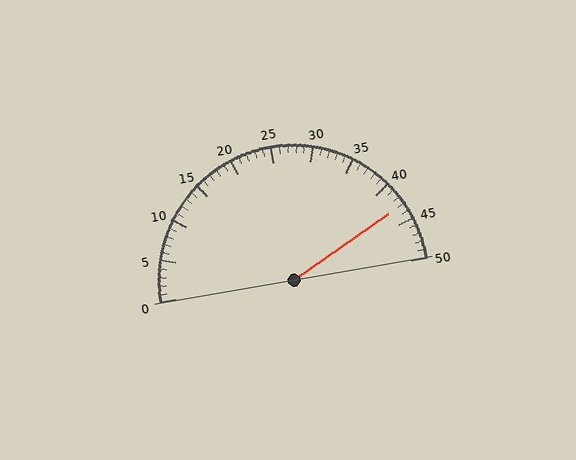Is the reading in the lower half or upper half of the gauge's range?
The reading is in the upper half of the range (0 to 50).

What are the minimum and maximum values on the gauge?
The gauge ranges from 0 to 50.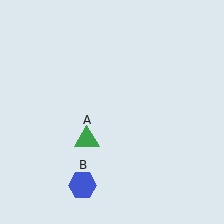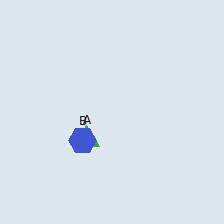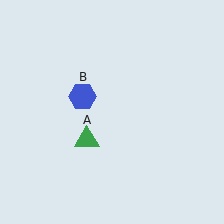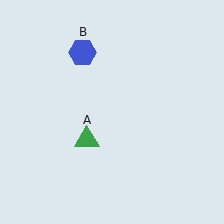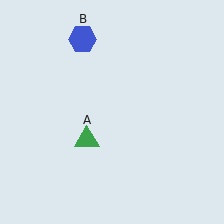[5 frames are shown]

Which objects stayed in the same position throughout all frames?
Green triangle (object A) remained stationary.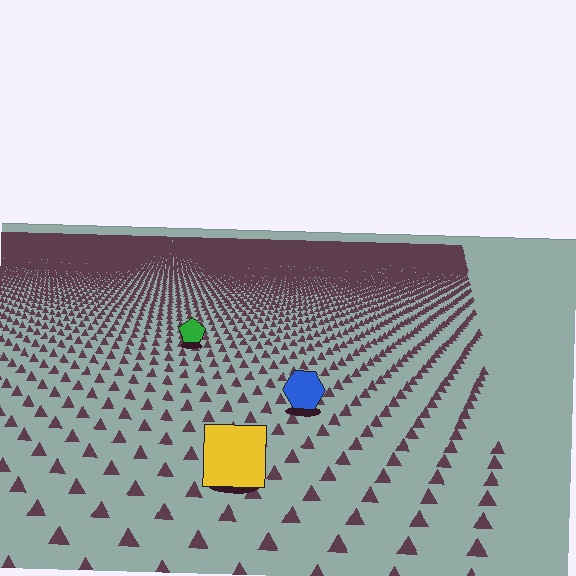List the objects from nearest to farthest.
From nearest to farthest: the yellow square, the blue hexagon, the green pentagon.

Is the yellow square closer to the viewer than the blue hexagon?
Yes. The yellow square is closer — you can tell from the texture gradient: the ground texture is coarser near it.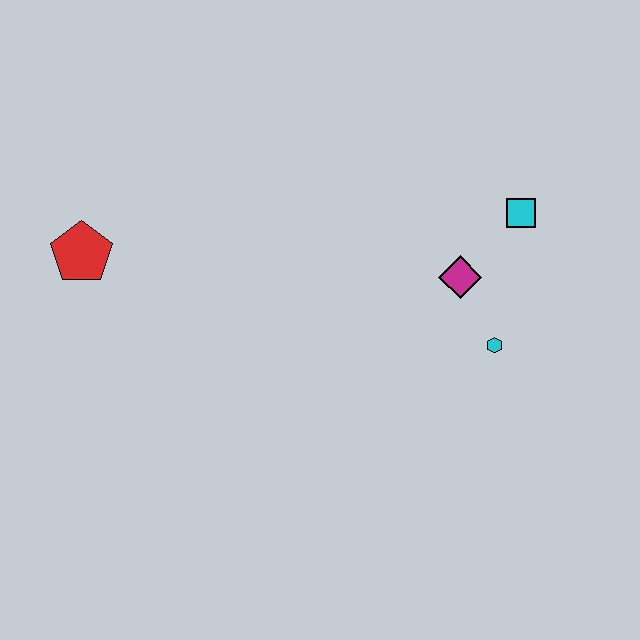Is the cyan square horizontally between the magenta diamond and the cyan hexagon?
No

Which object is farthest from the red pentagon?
The cyan square is farthest from the red pentagon.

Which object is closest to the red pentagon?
The magenta diamond is closest to the red pentagon.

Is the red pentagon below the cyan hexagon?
No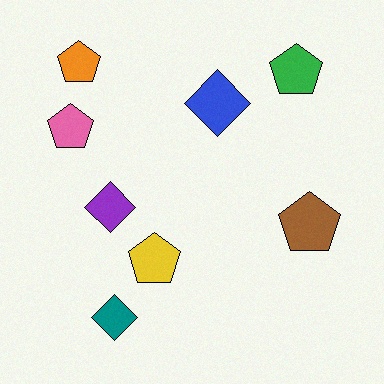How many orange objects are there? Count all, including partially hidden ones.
There is 1 orange object.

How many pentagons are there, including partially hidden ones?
There are 5 pentagons.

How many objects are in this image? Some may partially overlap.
There are 8 objects.